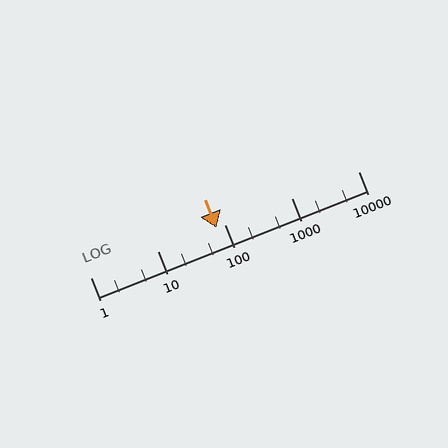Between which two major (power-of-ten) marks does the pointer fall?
The pointer is between 10 and 100.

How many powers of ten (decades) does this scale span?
The scale spans 4 decades, from 1 to 10000.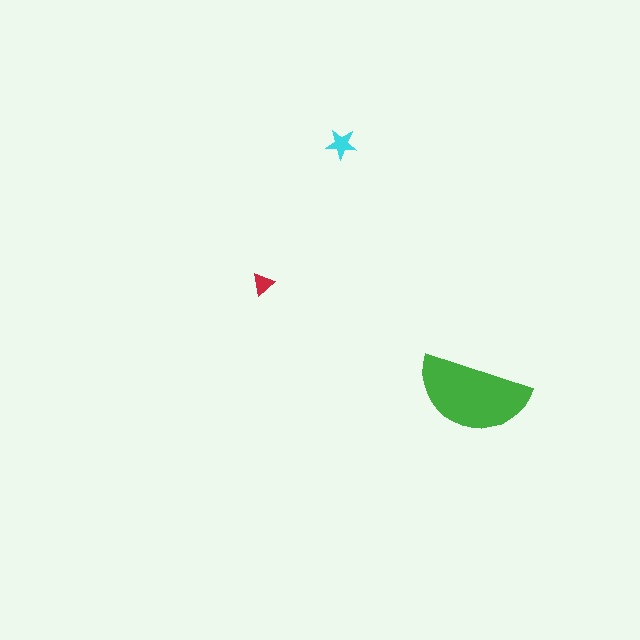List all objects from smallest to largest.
The red triangle, the cyan star, the green semicircle.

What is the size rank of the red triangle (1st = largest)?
3rd.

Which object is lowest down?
The green semicircle is bottommost.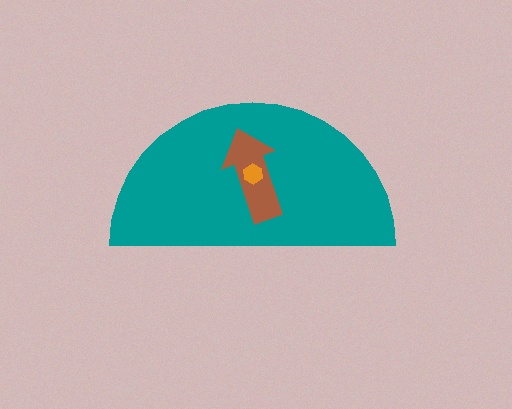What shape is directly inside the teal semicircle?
The brown arrow.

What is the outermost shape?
The teal semicircle.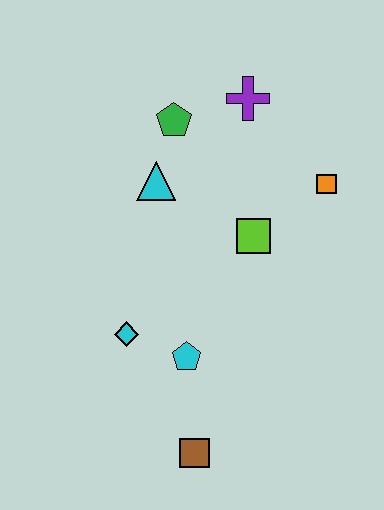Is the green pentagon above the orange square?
Yes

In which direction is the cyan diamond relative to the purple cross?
The cyan diamond is below the purple cross.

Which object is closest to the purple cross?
The green pentagon is closest to the purple cross.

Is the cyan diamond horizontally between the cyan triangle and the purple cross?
No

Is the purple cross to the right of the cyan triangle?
Yes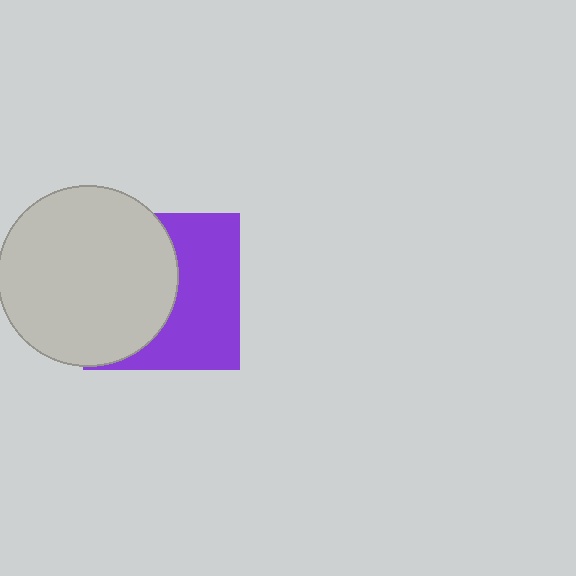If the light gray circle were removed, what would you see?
You would see the complete purple square.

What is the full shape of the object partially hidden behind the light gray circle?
The partially hidden object is a purple square.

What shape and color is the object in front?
The object in front is a light gray circle.